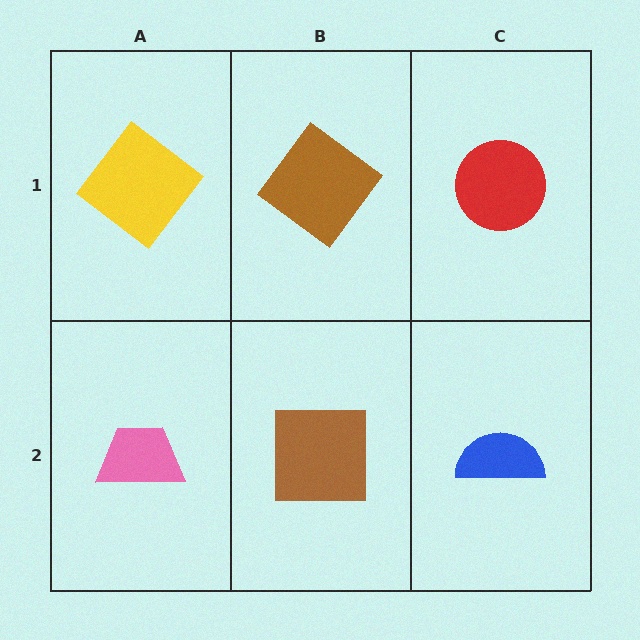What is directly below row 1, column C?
A blue semicircle.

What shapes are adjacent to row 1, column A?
A pink trapezoid (row 2, column A), a brown diamond (row 1, column B).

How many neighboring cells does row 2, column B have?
3.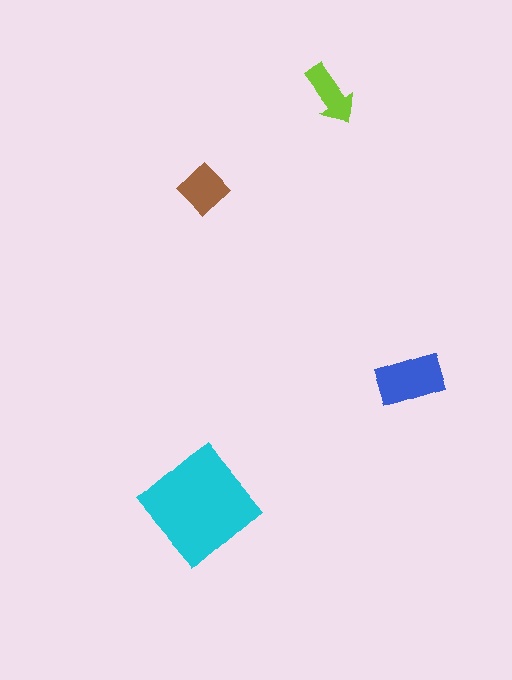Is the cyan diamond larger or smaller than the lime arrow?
Larger.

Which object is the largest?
The cyan diamond.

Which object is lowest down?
The cyan diamond is bottommost.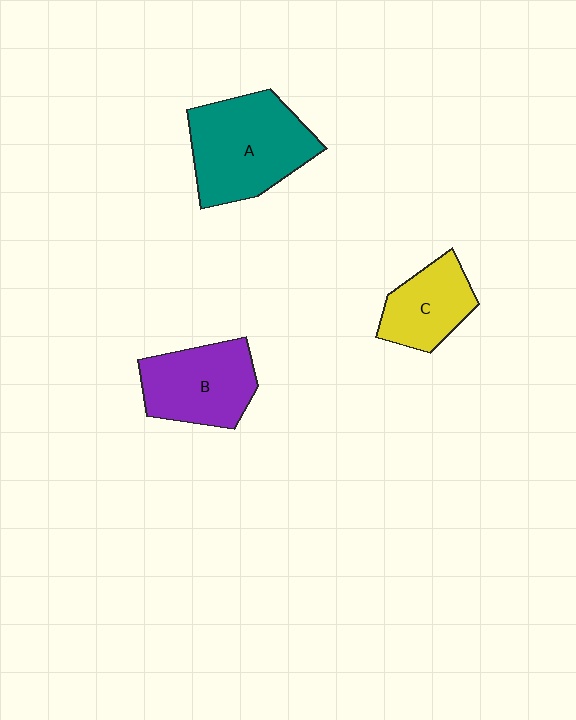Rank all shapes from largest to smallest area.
From largest to smallest: A (teal), B (purple), C (yellow).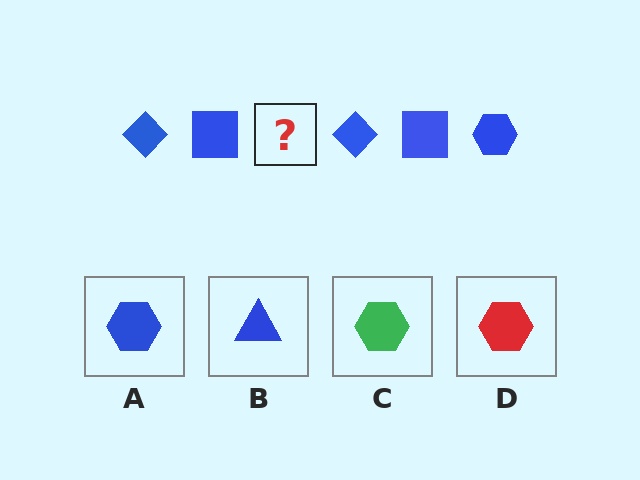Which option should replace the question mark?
Option A.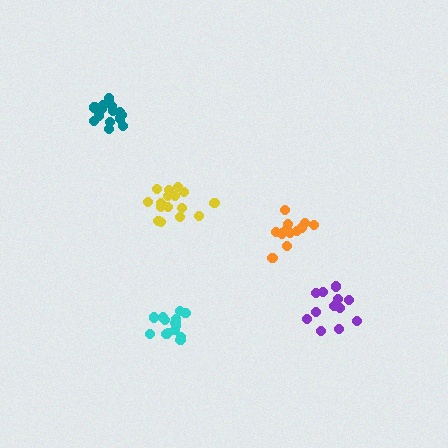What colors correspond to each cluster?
The clusters are colored: orange, cyan, yellow, purple, teal.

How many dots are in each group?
Group 1: 13 dots, Group 2: 16 dots, Group 3: 16 dots, Group 4: 12 dots, Group 5: 14 dots (71 total).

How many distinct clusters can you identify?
There are 5 distinct clusters.